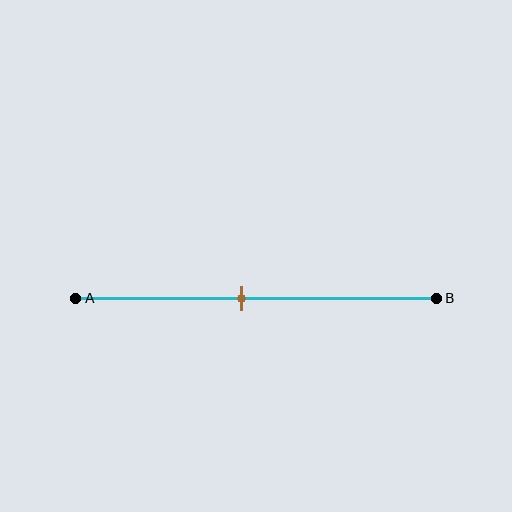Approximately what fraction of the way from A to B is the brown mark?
The brown mark is approximately 45% of the way from A to B.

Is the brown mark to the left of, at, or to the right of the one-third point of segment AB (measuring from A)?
The brown mark is to the right of the one-third point of segment AB.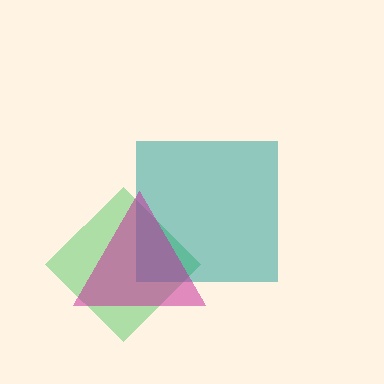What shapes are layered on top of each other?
The layered shapes are: a green diamond, a teal square, a magenta triangle.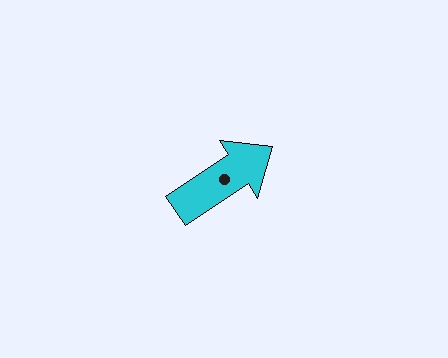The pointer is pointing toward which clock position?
Roughly 2 o'clock.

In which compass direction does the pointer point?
Northeast.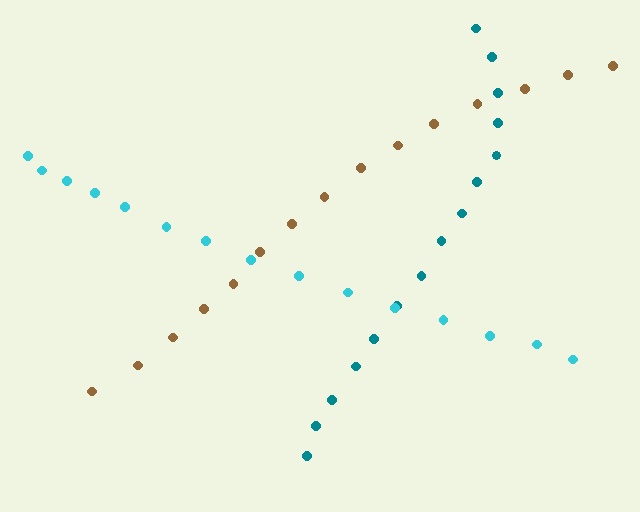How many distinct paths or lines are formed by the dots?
There are 3 distinct paths.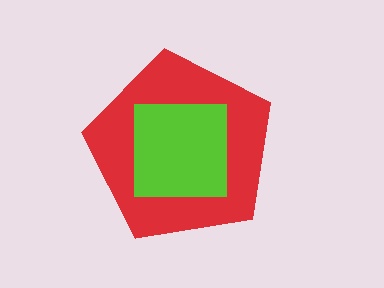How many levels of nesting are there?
2.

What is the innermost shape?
The lime square.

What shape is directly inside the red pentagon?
The lime square.